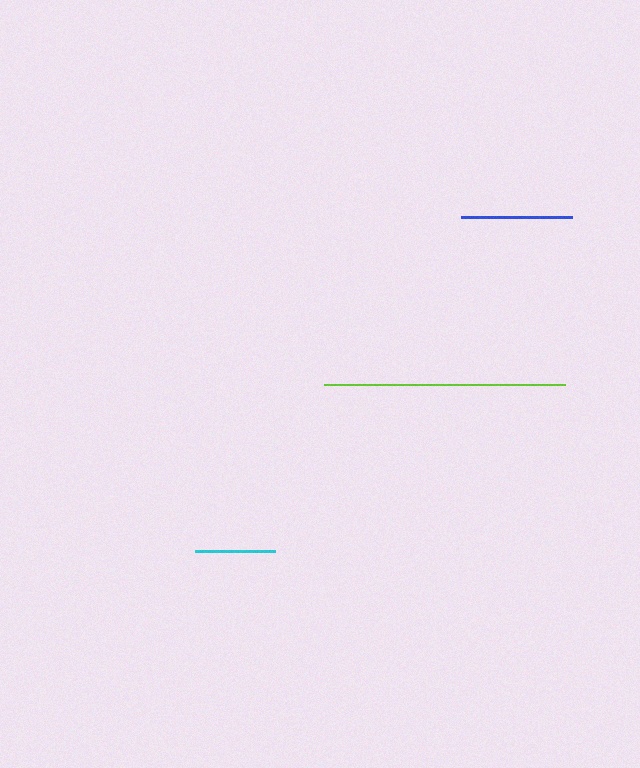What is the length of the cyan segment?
The cyan segment is approximately 80 pixels long.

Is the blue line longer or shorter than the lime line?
The lime line is longer than the blue line.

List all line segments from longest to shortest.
From longest to shortest: lime, blue, cyan.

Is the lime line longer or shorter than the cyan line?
The lime line is longer than the cyan line.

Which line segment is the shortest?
The cyan line is the shortest at approximately 80 pixels.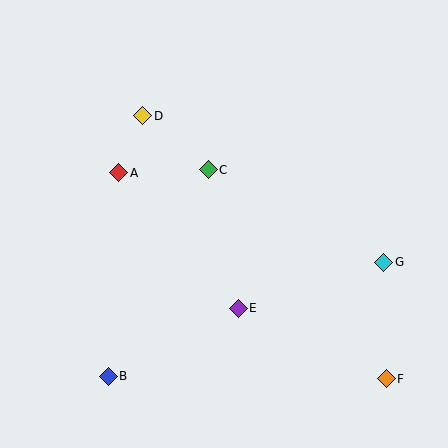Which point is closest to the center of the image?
Point C at (208, 170) is closest to the center.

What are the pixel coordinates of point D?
Point D is at (143, 116).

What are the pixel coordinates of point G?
Point G is at (384, 262).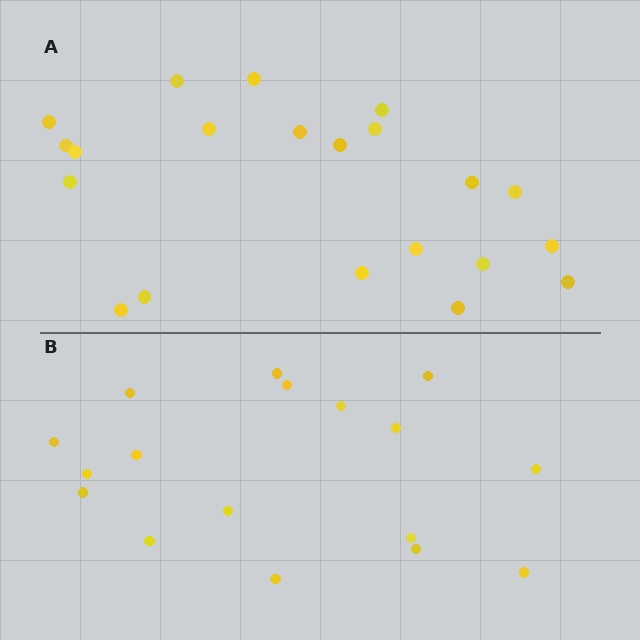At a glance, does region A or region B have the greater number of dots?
Region A (the top region) has more dots.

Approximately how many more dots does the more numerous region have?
Region A has about 4 more dots than region B.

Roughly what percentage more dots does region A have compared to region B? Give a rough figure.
About 25% more.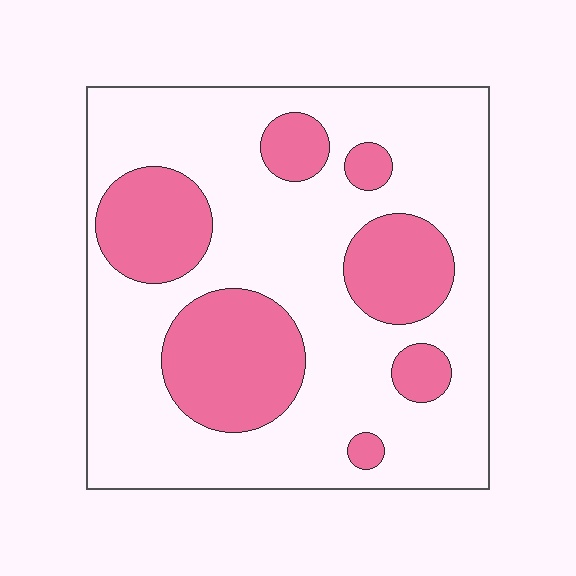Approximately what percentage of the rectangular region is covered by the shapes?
Approximately 30%.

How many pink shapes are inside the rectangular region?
7.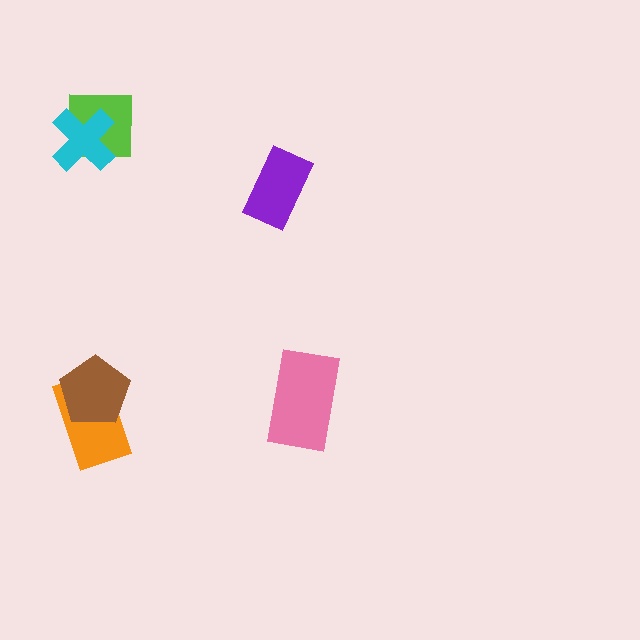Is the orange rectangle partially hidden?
Yes, it is partially covered by another shape.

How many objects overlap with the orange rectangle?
1 object overlaps with the orange rectangle.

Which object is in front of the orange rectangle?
The brown pentagon is in front of the orange rectangle.